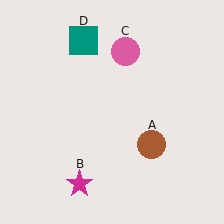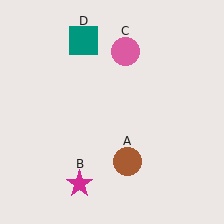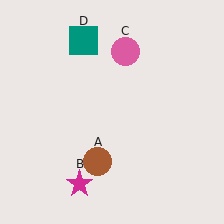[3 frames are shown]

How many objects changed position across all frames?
1 object changed position: brown circle (object A).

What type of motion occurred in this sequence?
The brown circle (object A) rotated clockwise around the center of the scene.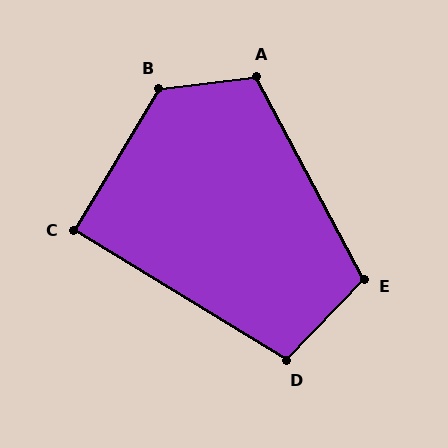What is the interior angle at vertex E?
Approximately 109 degrees (obtuse).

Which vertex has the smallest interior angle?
C, at approximately 91 degrees.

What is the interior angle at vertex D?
Approximately 102 degrees (obtuse).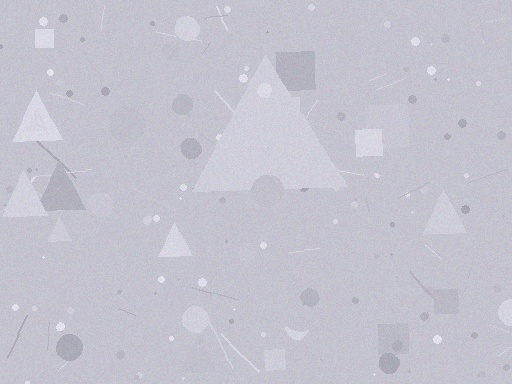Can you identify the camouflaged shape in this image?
The camouflaged shape is a triangle.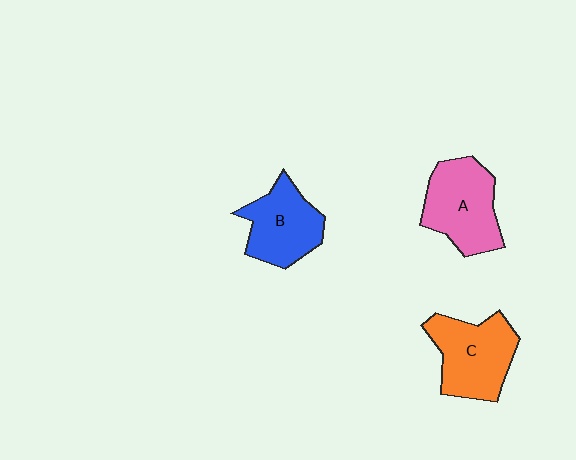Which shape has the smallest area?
Shape B (blue).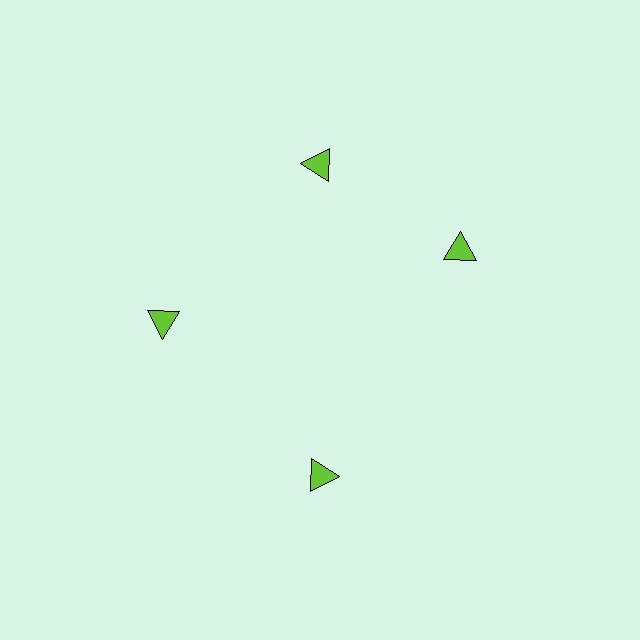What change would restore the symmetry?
The symmetry would be restored by rotating it back into even spacing with its neighbors so that all 4 triangles sit at equal angles and equal distance from the center.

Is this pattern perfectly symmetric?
No. The 4 lime triangles are arranged in a ring, but one element near the 3 o'clock position is rotated out of alignment along the ring, breaking the 4-fold rotational symmetry.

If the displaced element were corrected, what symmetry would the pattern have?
It would have 4-fold rotational symmetry — the pattern would map onto itself every 90 degrees.